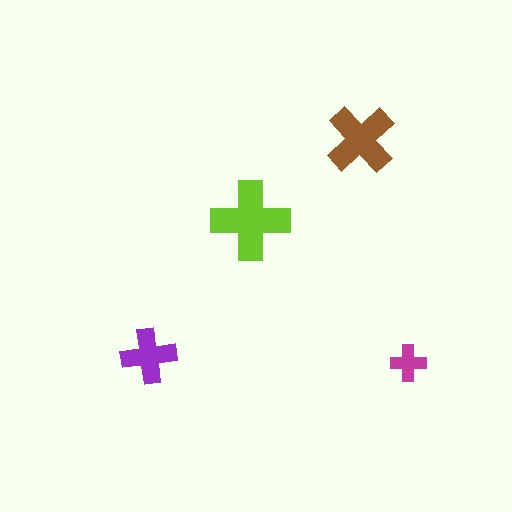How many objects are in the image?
There are 4 objects in the image.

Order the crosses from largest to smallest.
the lime one, the brown one, the purple one, the magenta one.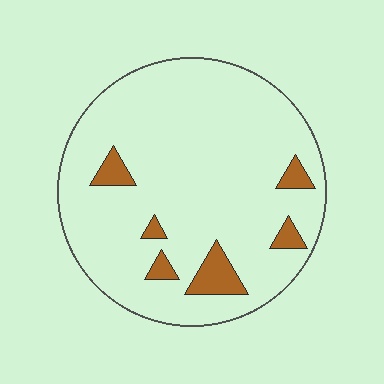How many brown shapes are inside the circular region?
6.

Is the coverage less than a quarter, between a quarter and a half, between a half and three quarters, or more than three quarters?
Less than a quarter.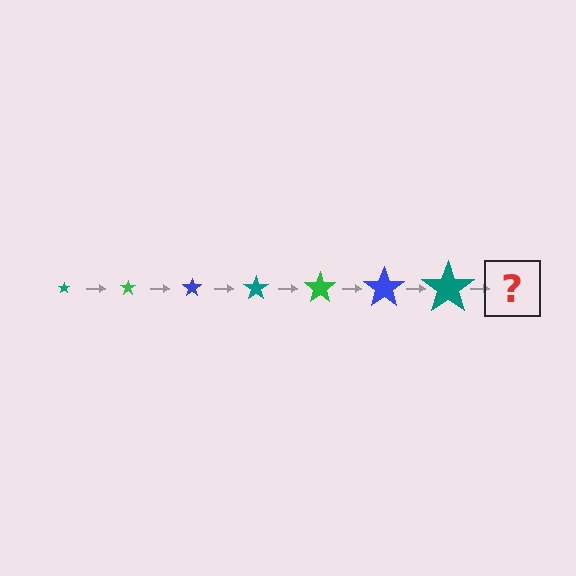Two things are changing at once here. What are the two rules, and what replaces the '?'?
The two rules are that the star grows larger each step and the color cycles through teal, green, and blue. The '?' should be a green star, larger than the previous one.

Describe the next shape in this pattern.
It should be a green star, larger than the previous one.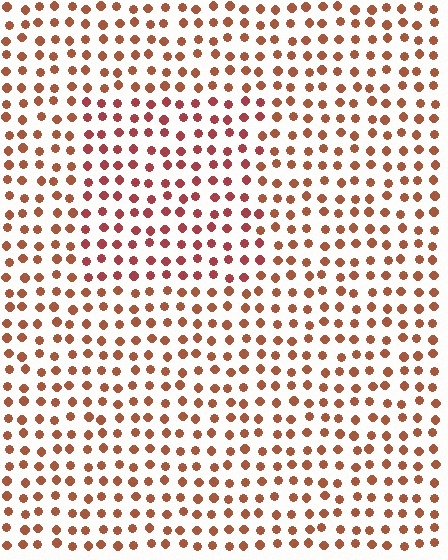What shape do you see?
I see a rectangle.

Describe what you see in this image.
The image is filled with small brown elements in a uniform arrangement. A rectangle-shaped region is visible where the elements are tinted to a slightly different hue, forming a subtle color boundary.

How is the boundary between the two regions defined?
The boundary is defined purely by a slight shift in hue (about 22 degrees). Spacing, size, and orientation are identical on both sides.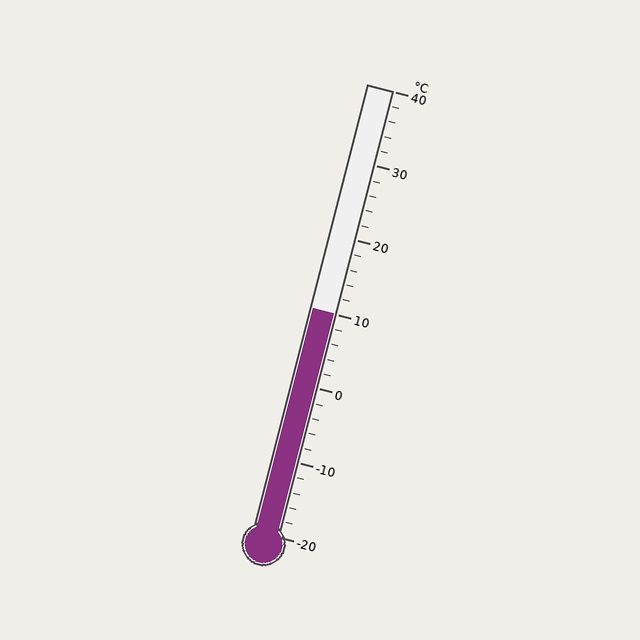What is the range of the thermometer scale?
The thermometer scale ranges from -20°C to 40°C.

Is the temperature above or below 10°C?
The temperature is at 10°C.